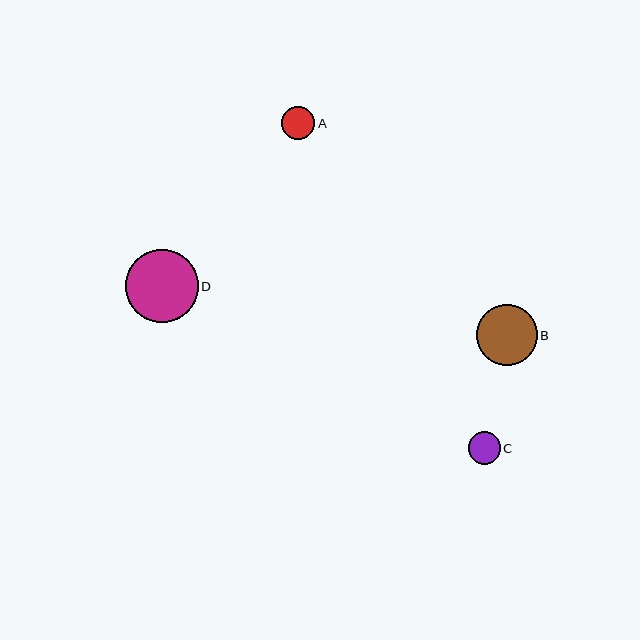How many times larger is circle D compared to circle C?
Circle D is approximately 2.3 times the size of circle C.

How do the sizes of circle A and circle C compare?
Circle A and circle C are approximately the same size.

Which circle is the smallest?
Circle C is the smallest with a size of approximately 32 pixels.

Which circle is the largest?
Circle D is the largest with a size of approximately 73 pixels.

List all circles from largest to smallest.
From largest to smallest: D, B, A, C.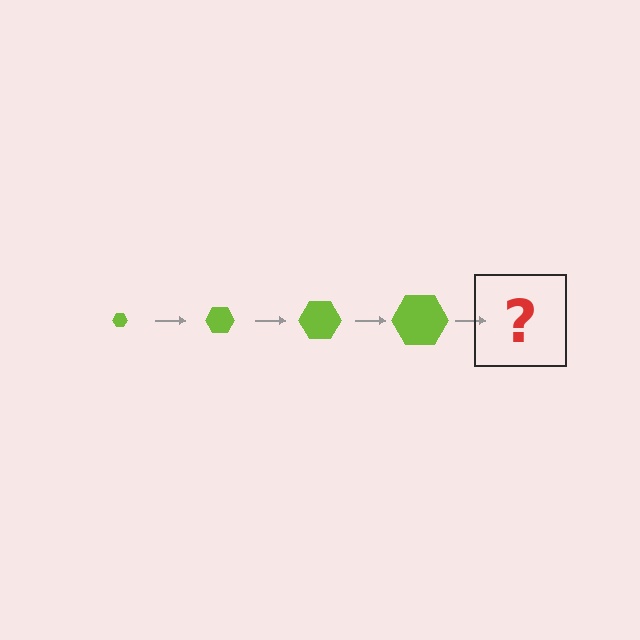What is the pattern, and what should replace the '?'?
The pattern is that the hexagon gets progressively larger each step. The '?' should be a lime hexagon, larger than the previous one.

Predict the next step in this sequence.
The next step is a lime hexagon, larger than the previous one.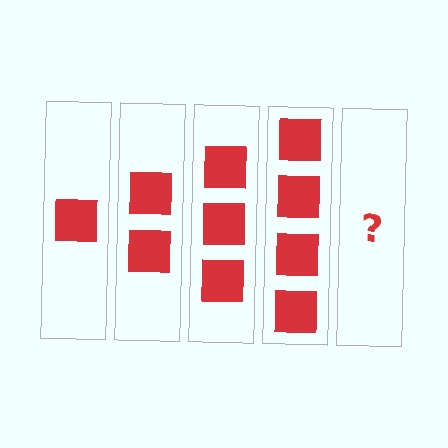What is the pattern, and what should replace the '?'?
The pattern is that each step adds one more square. The '?' should be 5 squares.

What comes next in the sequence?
The next element should be 5 squares.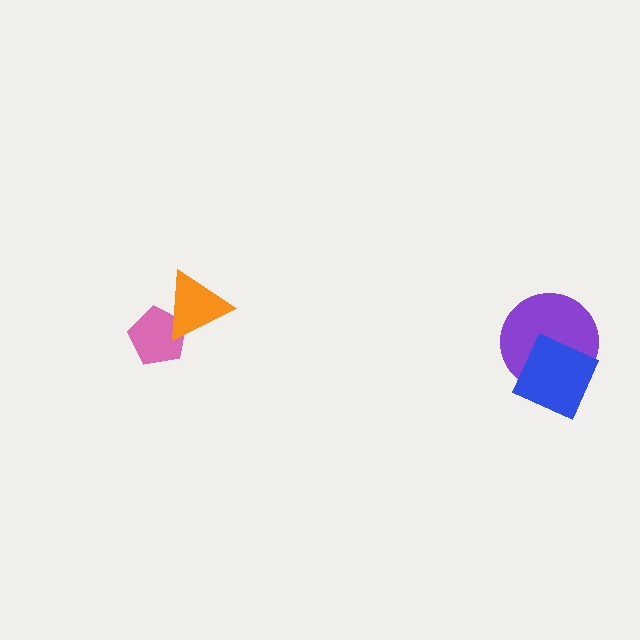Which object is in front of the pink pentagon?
The orange triangle is in front of the pink pentagon.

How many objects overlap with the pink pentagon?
1 object overlaps with the pink pentagon.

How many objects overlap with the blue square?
1 object overlaps with the blue square.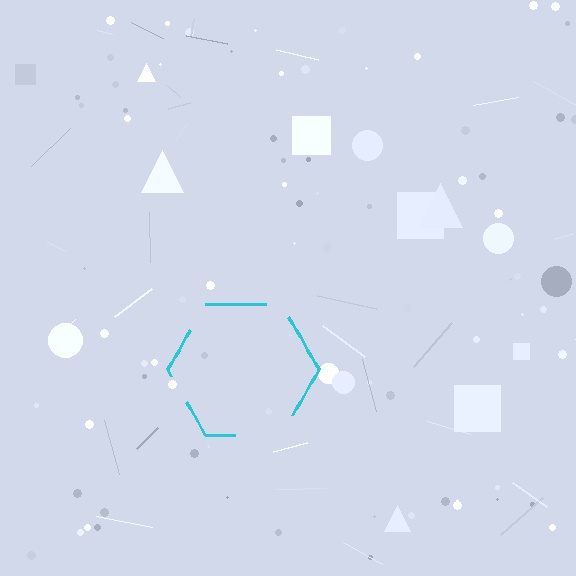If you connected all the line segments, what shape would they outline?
They would outline a hexagon.